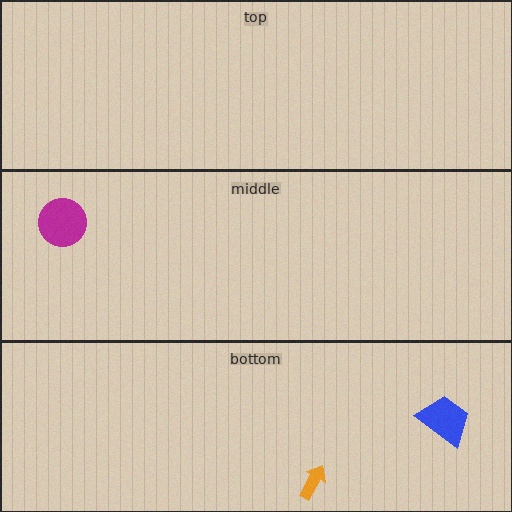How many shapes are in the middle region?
1.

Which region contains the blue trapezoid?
The bottom region.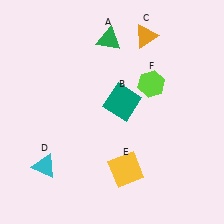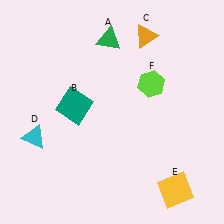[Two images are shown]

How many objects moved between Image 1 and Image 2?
3 objects moved between the two images.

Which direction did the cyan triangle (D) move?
The cyan triangle (D) moved up.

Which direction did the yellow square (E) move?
The yellow square (E) moved right.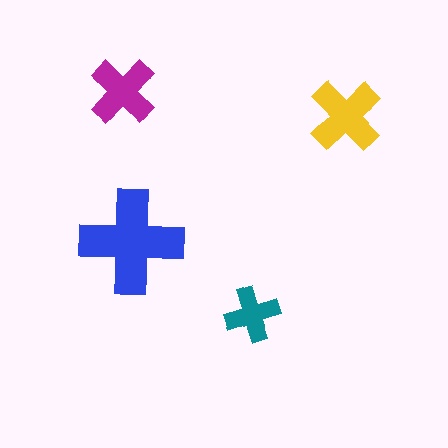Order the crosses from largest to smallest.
the blue one, the yellow one, the magenta one, the teal one.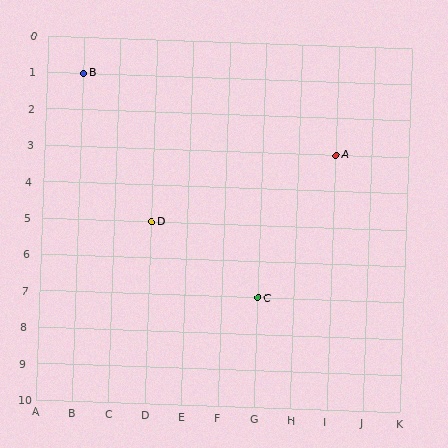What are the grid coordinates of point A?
Point A is at grid coordinates (I, 3).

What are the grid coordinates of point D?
Point D is at grid coordinates (D, 5).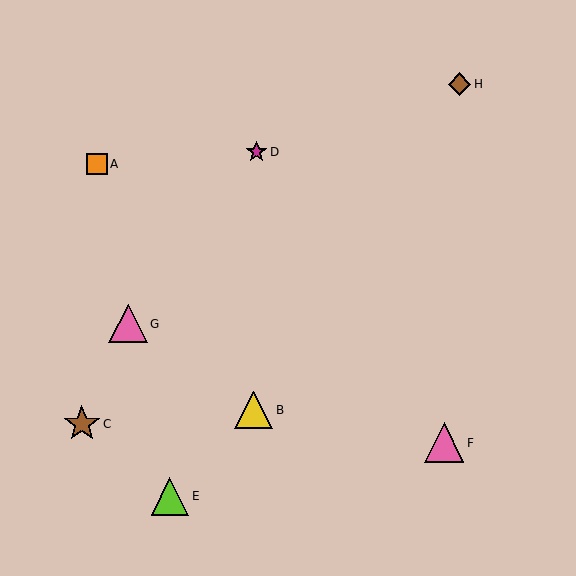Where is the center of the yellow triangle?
The center of the yellow triangle is at (254, 410).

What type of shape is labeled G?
Shape G is a pink triangle.